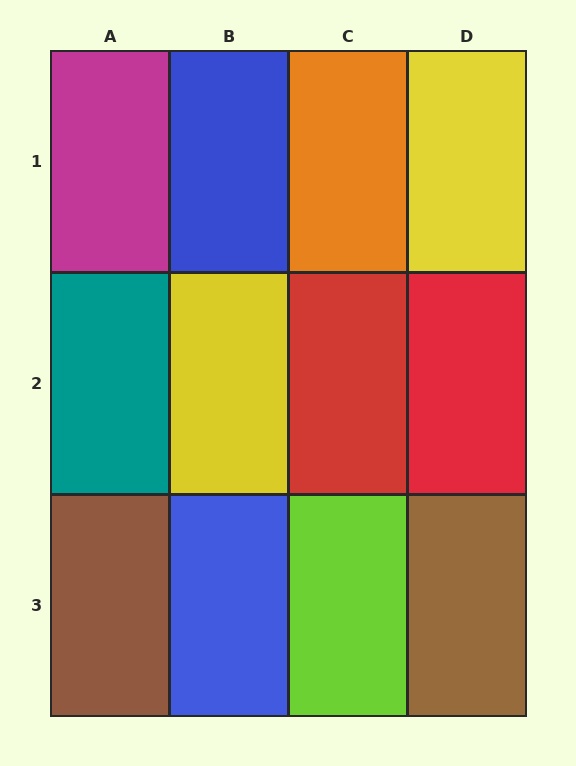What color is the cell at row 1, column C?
Orange.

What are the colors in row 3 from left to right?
Brown, blue, lime, brown.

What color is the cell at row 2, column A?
Teal.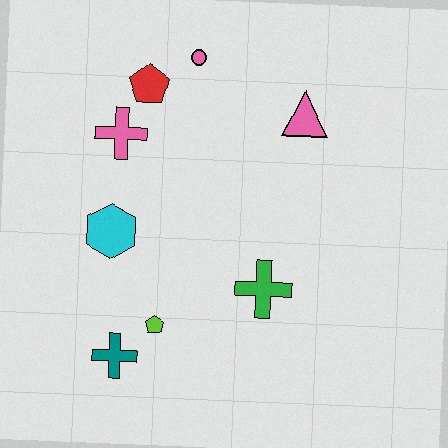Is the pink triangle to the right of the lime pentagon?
Yes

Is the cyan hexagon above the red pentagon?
No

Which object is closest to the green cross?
The lime pentagon is closest to the green cross.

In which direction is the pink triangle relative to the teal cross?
The pink triangle is above the teal cross.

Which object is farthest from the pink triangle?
The teal cross is farthest from the pink triangle.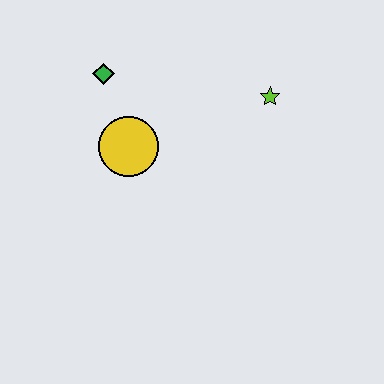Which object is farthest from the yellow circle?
The lime star is farthest from the yellow circle.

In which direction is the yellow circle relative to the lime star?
The yellow circle is to the left of the lime star.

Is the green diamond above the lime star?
Yes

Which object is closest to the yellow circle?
The green diamond is closest to the yellow circle.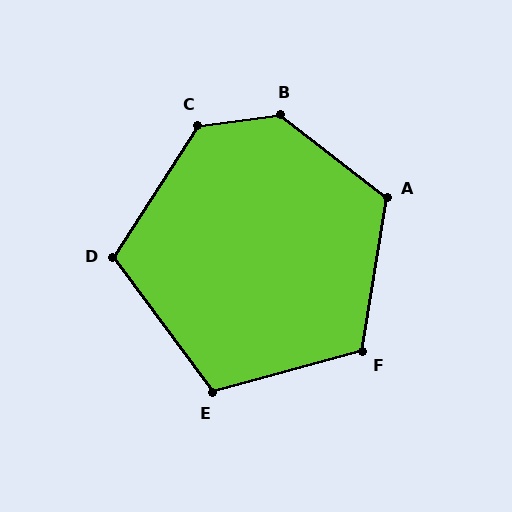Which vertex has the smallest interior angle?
D, at approximately 111 degrees.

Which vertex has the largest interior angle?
B, at approximately 135 degrees.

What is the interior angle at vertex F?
Approximately 114 degrees (obtuse).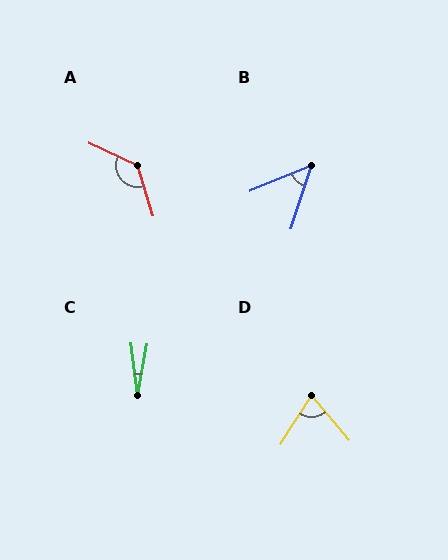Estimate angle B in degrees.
Approximately 50 degrees.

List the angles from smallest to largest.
C (18°), B (50°), D (73°), A (132°).